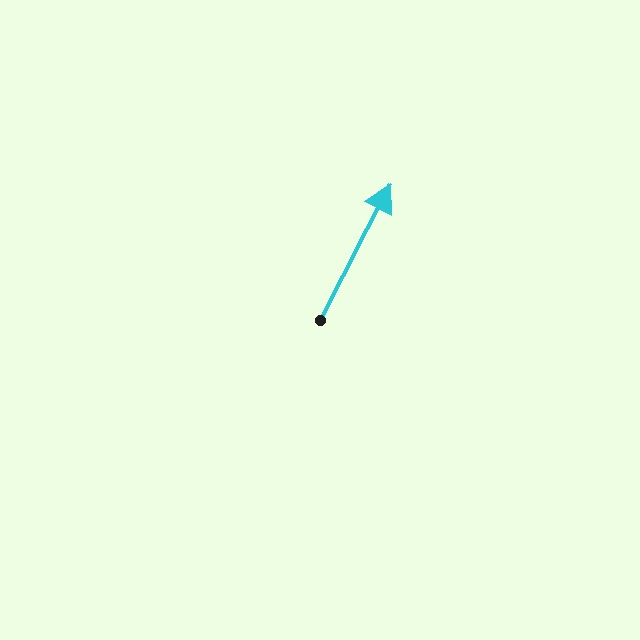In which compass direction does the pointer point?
Northeast.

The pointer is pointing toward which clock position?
Roughly 1 o'clock.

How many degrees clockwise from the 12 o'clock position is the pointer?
Approximately 27 degrees.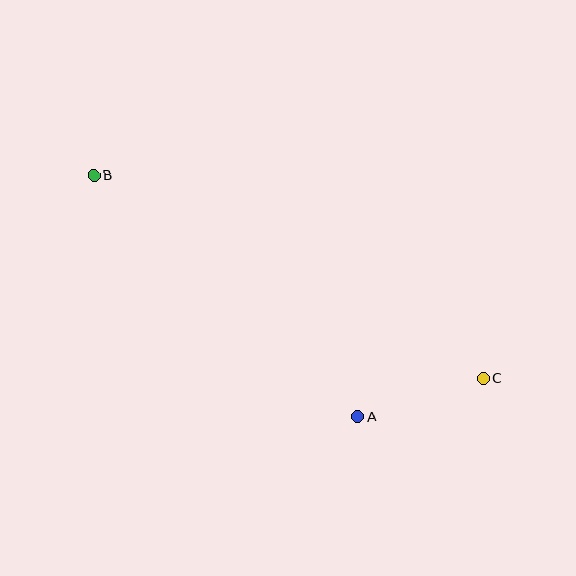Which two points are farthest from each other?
Points B and C are farthest from each other.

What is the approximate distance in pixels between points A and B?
The distance between A and B is approximately 357 pixels.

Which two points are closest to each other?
Points A and C are closest to each other.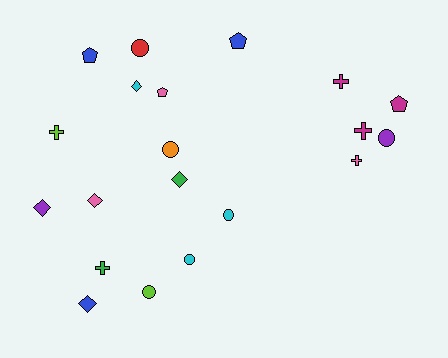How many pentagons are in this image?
There are 4 pentagons.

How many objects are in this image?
There are 20 objects.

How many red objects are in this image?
There is 1 red object.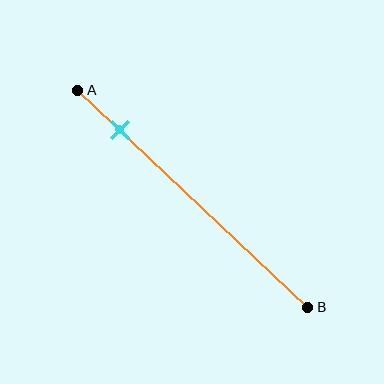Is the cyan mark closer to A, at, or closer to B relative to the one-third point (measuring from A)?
The cyan mark is closer to point A than the one-third point of segment AB.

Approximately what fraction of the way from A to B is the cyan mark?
The cyan mark is approximately 20% of the way from A to B.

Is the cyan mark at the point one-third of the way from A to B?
No, the mark is at about 20% from A, not at the 33% one-third point.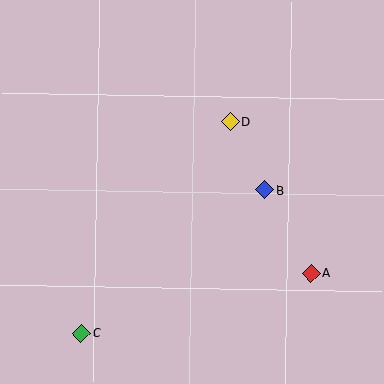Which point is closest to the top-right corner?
Point D is closest to the top-right corner.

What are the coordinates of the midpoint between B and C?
The midpoint between B and C is at (173, 262).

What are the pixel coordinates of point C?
Point C is at (81, 333).